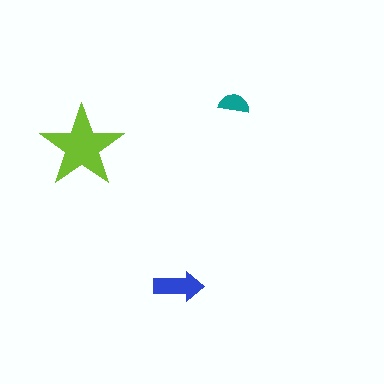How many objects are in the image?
There are 3 objects in the image.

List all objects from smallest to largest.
The teal semicircle, the blue arrow, the lime star.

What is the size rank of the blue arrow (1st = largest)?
2nd.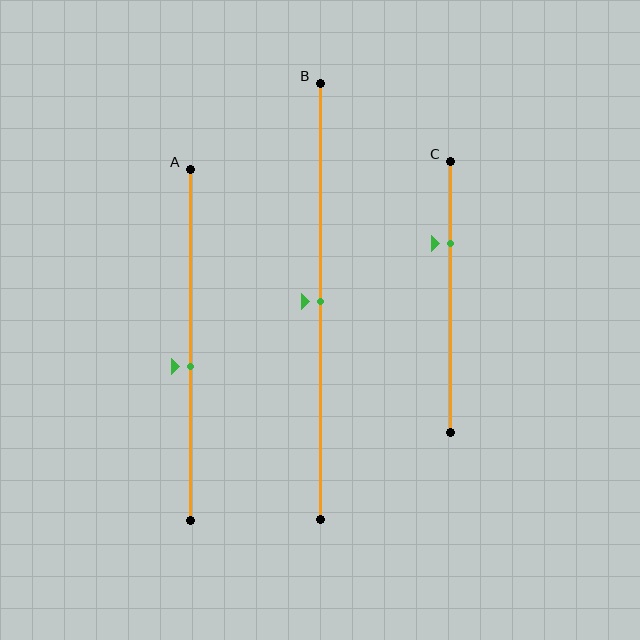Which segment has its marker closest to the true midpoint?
Segment B has its marker closest to the true midpoint.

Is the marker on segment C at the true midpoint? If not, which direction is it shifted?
No, the marker on segment C is shifted upward by about 19% of the segment length.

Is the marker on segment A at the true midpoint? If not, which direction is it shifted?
No, the marker on segment A is shifted downward by about 6% of the segment length.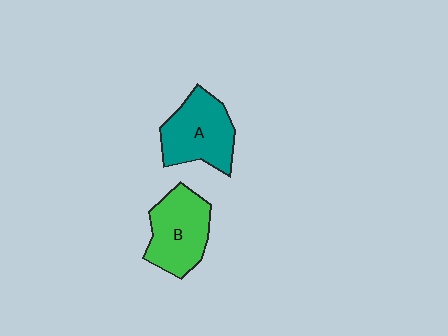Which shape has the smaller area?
Shape B (green).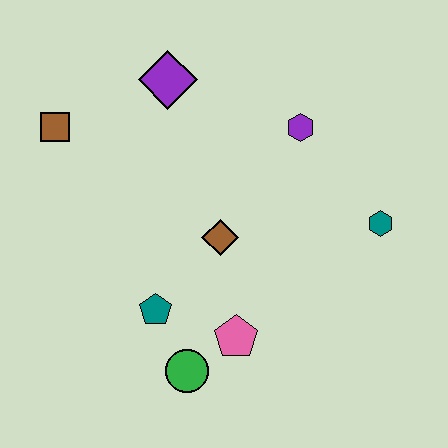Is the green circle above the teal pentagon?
No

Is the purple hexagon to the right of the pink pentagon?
Yes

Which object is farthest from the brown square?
The teal hexagon is farthest from the brown square.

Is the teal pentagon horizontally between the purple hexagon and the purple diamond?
No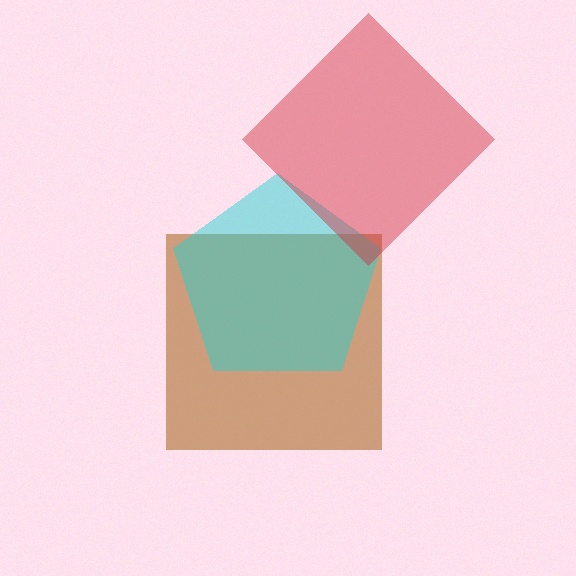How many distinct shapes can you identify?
There are 3 distinct shapes: a brown square, a cyan pentagon, a red diamond.